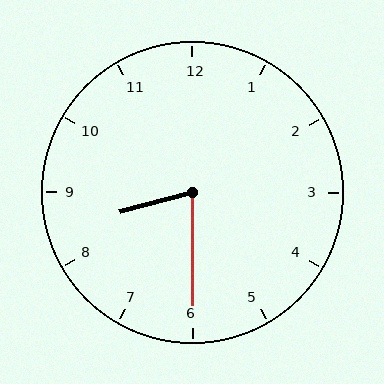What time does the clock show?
8:30.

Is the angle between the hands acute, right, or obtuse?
It is acute.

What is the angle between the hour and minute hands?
Approximately 75 degrees.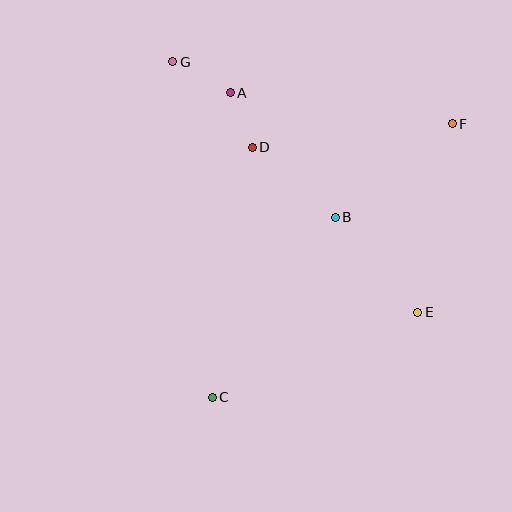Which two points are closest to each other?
Points A and D are closest to each other.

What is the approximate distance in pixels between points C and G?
The distance between C and G is approximately 338 pixels.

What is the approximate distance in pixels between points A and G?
The distance between A and G is approximately 65 pixels.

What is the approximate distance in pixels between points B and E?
The distance between B and E is approximately 126 pixels.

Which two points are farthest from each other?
Points C and F are farthest from each other.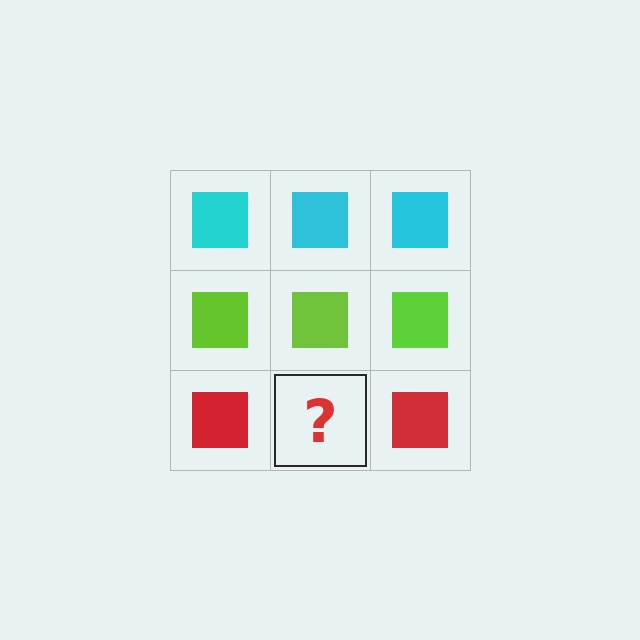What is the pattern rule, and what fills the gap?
The rule is that each row has a consistent color. The gap should be filled with a red square.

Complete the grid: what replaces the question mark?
The question mark should be replaced with a red square.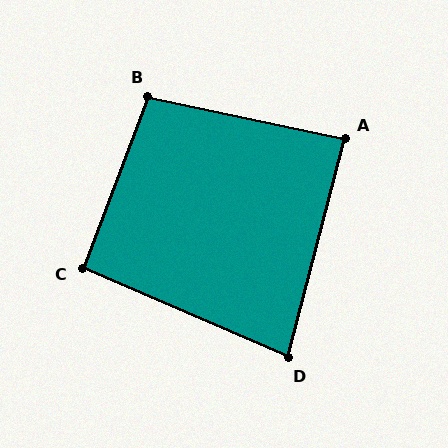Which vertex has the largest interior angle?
B, at approximately 99 degrees.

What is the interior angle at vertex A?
Approximately 88 degrees (approximately right).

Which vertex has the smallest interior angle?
D, at approximately 81 degrees.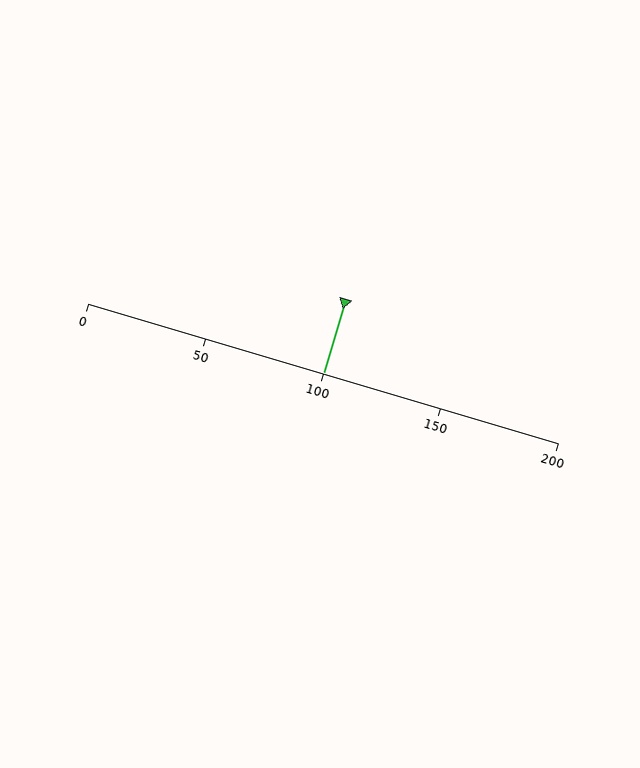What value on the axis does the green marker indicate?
The marker indicates approximately 100.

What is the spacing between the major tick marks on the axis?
The major ticks are spaced 50 apart.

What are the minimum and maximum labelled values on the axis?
The axis runs from 0 to 200.